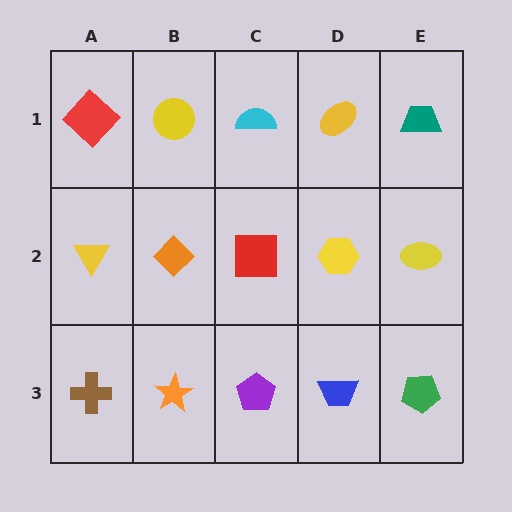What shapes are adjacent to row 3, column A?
A yellow triangle (row 2, column A), an orange star (row 3, column B).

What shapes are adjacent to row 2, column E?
A teal trapezoid (row 1, column E), a green pentagon (row 3, column E), a yellow hexagon (row 2, column D).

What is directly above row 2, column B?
A yellow circle.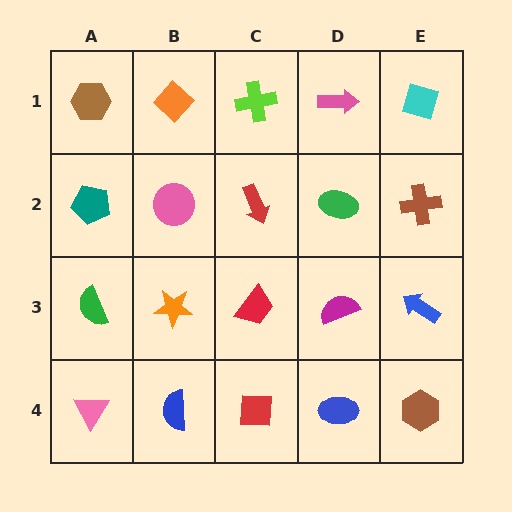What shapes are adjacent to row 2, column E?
A cyan diamond (row 1, column E), a blue arrow (row 3, column E), a green ellipse (row 2, column D).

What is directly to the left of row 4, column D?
A red square.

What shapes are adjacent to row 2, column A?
A brown hexagon (row 1, column A), a green semicircle (row 3, column A), a pink circle (row 2, column B).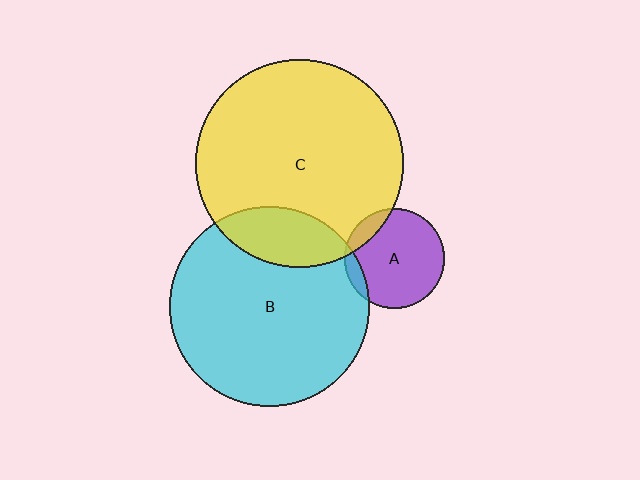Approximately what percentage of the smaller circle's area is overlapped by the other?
Approximately 10%.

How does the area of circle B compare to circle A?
Approximately 3.9 times.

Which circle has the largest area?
Circle C (yellow).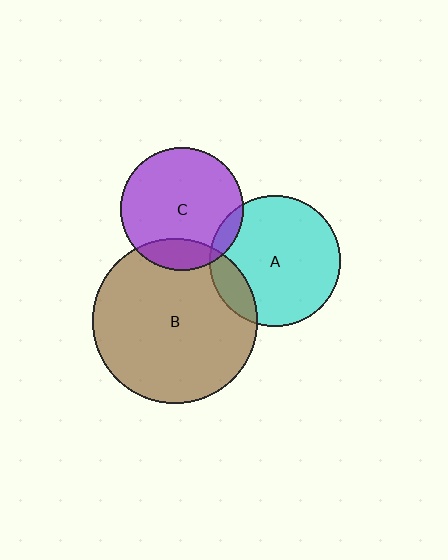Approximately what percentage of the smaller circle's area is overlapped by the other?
Approximately 15%.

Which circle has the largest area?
Circle B (brown).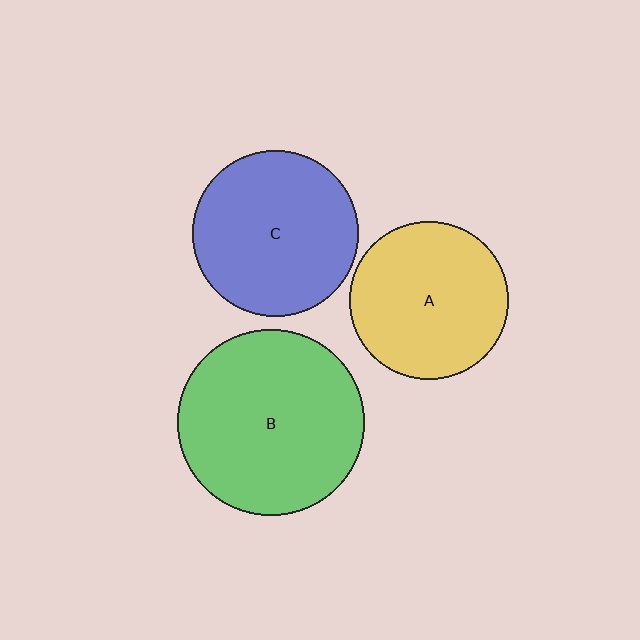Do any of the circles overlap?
No, none of the circles overlap.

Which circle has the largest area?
Circle B (green).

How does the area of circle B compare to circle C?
Approximately 1.3 times.